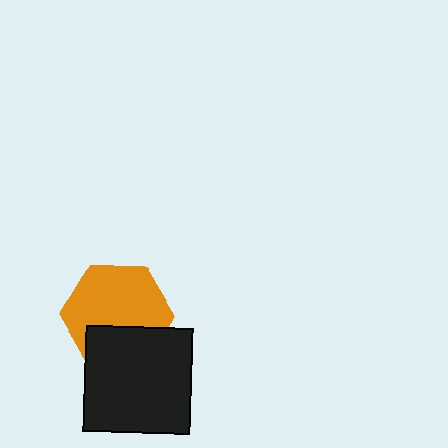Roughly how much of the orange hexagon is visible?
Most of it is visible (roughly 68%).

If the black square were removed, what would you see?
You would see the complete orange hexagon.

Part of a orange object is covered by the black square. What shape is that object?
It is a hexagon.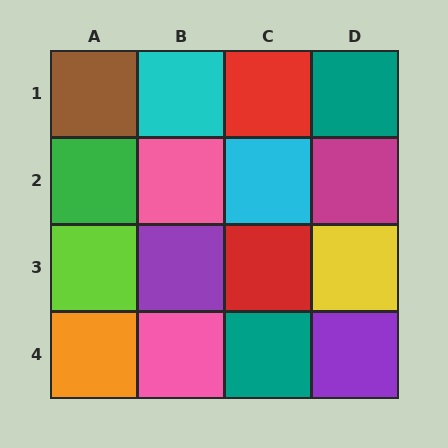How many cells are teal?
2 cells are teal.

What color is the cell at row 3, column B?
Purple.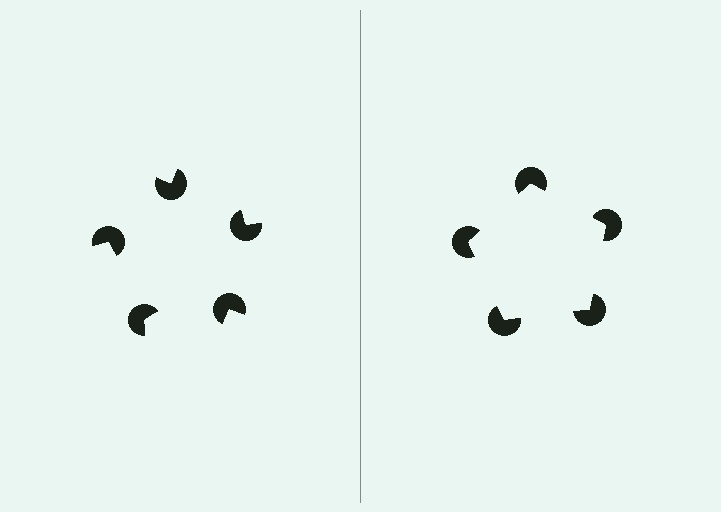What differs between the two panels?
The pac-man discs are positioned identically on both sides; only the wedge orientations differ. On the right they align to a pentagon; on the left they are misaligned.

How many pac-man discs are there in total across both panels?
10 — 5 on each side.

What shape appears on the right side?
An illusory pentagon.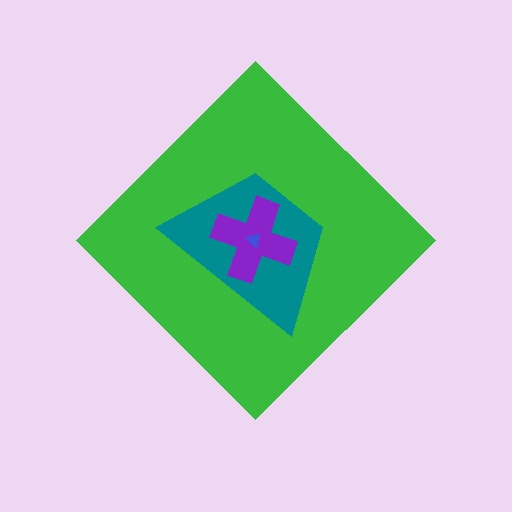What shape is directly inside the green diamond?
The teal trapezoid.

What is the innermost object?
The blue triangle.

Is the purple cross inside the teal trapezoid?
Yes.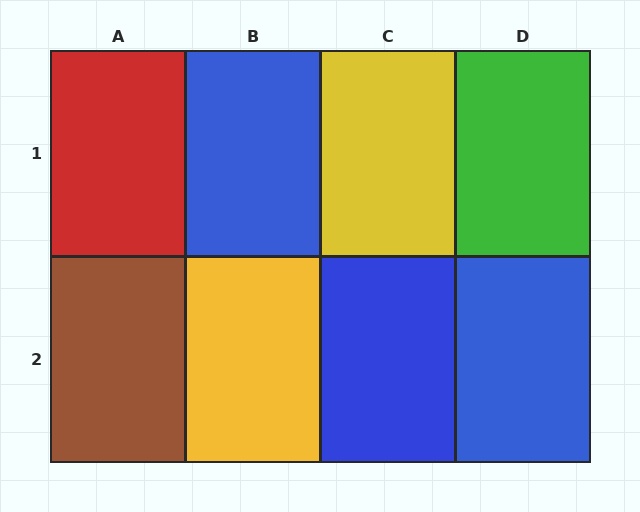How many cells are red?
1 cell is red.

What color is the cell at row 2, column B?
Yellow.